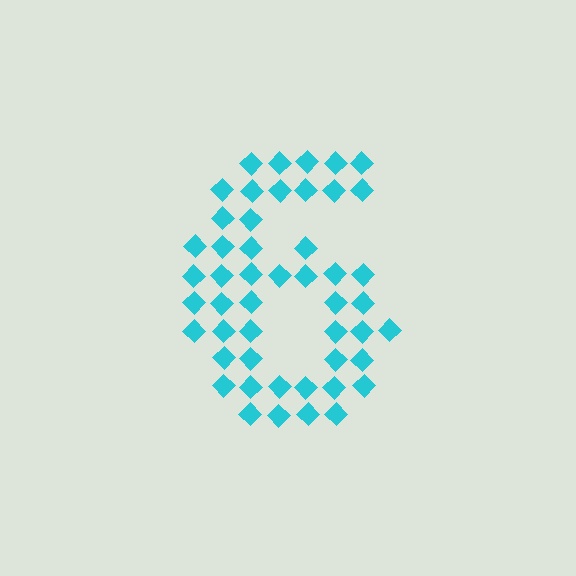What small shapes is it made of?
It is made of small diamonds.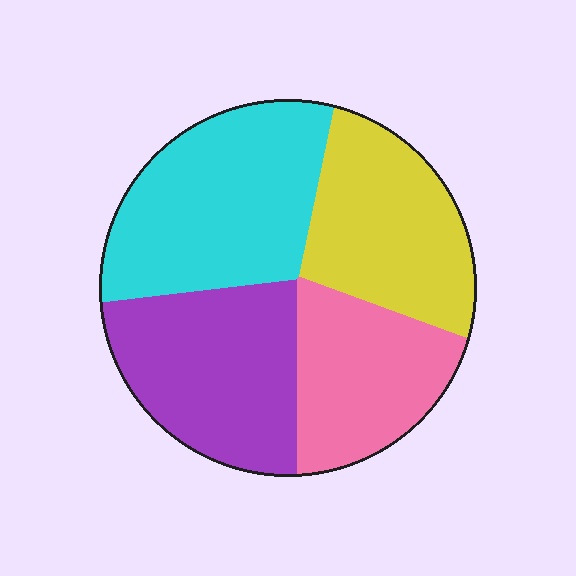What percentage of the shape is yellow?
Yellow takes up less than a quarter of the shape.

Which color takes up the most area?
Cyan, at roughly 30%.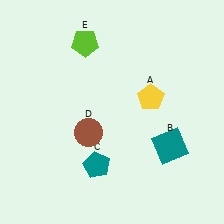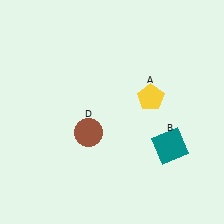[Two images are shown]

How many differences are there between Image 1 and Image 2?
There are 2 differences between the two images.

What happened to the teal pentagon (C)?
The teal pentagon (C) was removed in Image 2. It was in the bottom-left area of Image 1.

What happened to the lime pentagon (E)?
The lime pentagon (E) was removed in Image 2. It was in the top-left area of Image 1.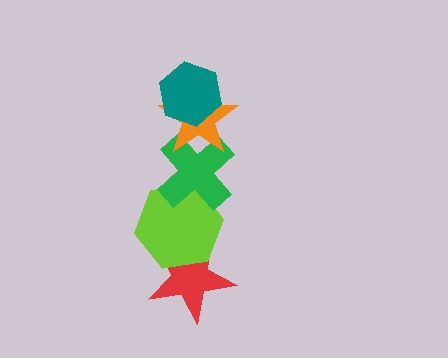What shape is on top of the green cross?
The orange star is on top of the green cross.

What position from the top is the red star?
The red star is 5th from the top.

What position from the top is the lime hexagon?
The lime hexagon is 4th from the top.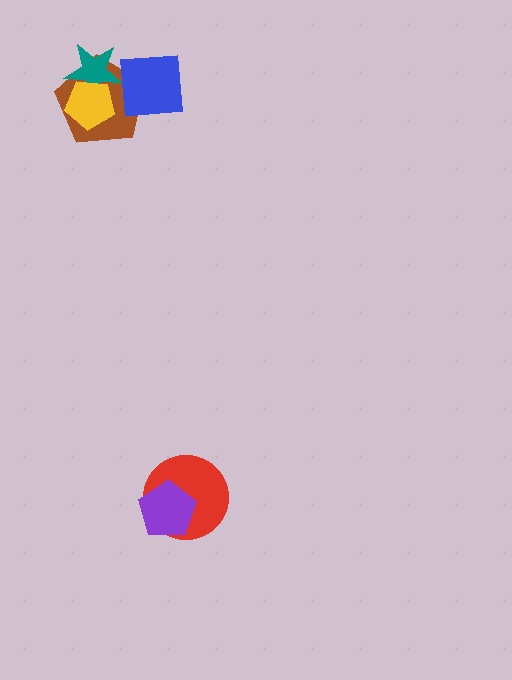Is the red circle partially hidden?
Yes, it is partially covered by another shape.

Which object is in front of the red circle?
The purple pentagon is in front of the red circle.